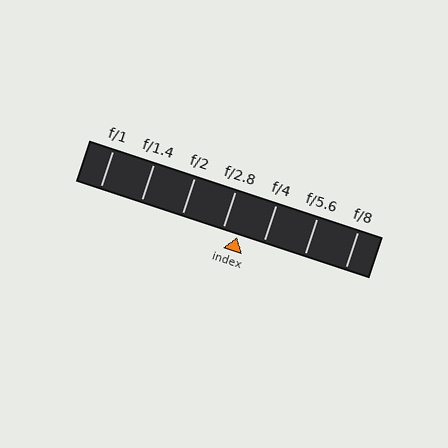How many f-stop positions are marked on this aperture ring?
There are 7 f-stop positions marked.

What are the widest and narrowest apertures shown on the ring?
The widest aperture shown is f/1 and the narrowest is f/8.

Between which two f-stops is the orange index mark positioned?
The index mark is between f/2.8 and f/4.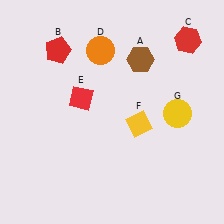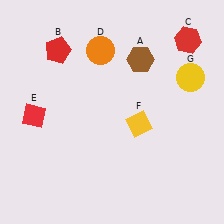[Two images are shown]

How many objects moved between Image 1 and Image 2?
2 objects moved between the two images.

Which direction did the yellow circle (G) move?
The yellow circle (G) moved up.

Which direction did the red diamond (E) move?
The red diamond (E) moved left.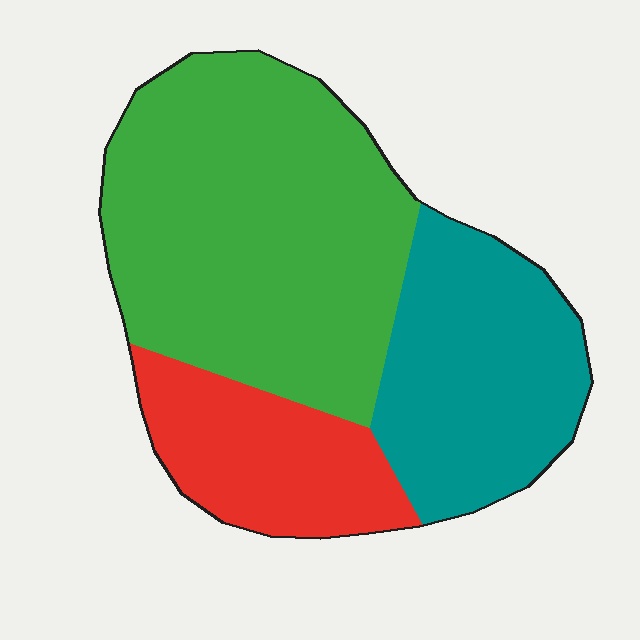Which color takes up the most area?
Green, at roughly 50%.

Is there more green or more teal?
Green.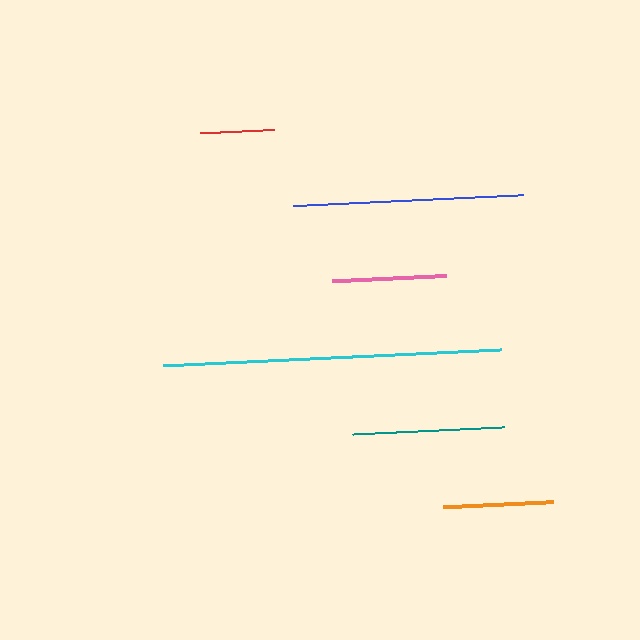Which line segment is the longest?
The cyan line is the longest at approximately 338 pixels.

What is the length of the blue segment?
The blue segment is approximately 231 pixels long.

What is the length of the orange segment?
The orange segment is approximately 110 pixels long.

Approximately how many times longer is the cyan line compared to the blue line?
The cyan line is approximately 1.5 times the length of the blue line.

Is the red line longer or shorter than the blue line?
The blue line is longer than the red line.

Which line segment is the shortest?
The red line is the shortest at approximately 74 pixels.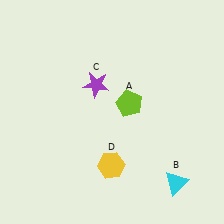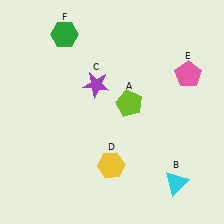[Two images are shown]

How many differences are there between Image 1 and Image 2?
There are 2 differences between the two images.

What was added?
A pink pentagon (E), a green hexagon (F) were added in Image 2.